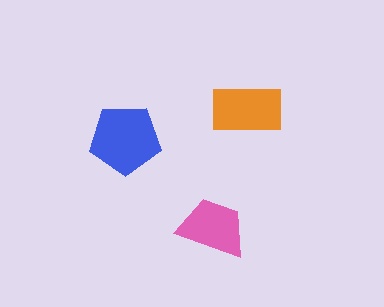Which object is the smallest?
The pink trapezoid.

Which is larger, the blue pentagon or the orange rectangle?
The blue pentagon.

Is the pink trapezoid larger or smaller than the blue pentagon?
Smaller.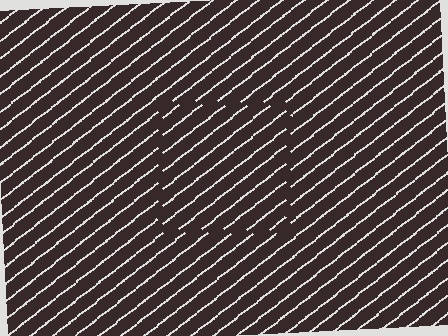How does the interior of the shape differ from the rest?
The interior of the shape contains the same grating, shifted by half a period — the contour is defined by the phase discontinuity where line-ends from the inner and outer gratings abut.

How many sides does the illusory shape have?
4 sides — the line-ends trace a square.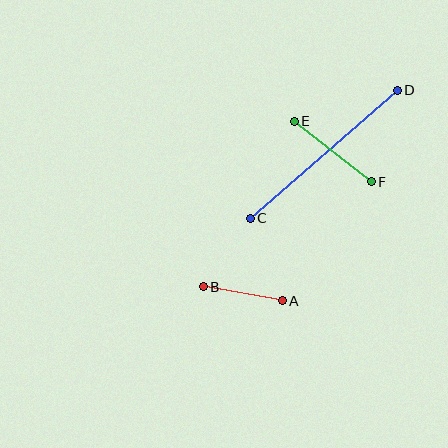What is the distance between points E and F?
The distance is approximately 98 pixels.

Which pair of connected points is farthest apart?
Points C and D are farthest apart.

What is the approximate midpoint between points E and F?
The midpoint is at approximately (333, 152) pixels.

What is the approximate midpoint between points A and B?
The midpoint is at approximately (243, 294) pixels.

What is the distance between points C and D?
The distance is approximately 195 pixels.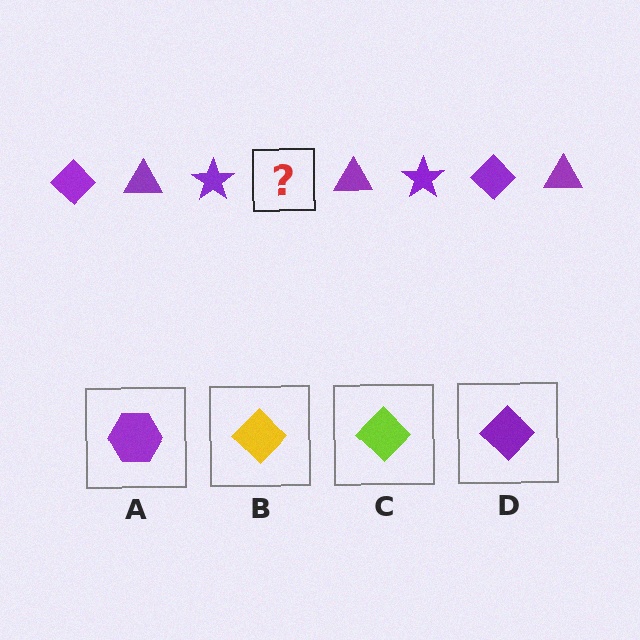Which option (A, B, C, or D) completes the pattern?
D.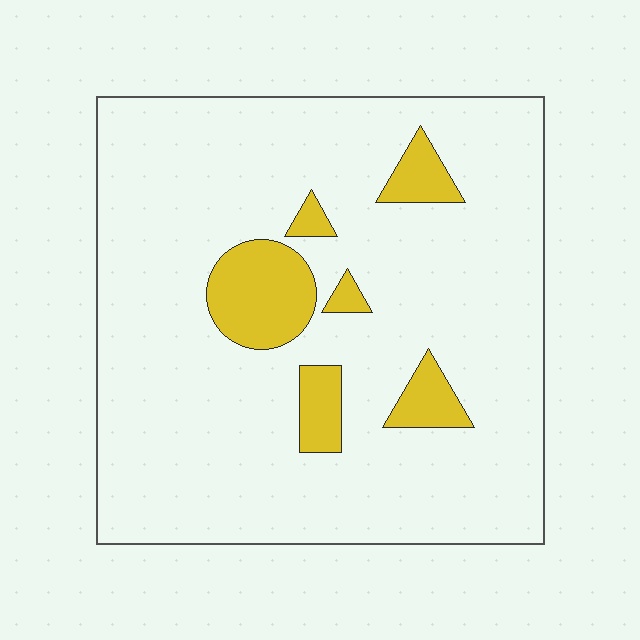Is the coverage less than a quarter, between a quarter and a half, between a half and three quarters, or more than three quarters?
Less than a quarter.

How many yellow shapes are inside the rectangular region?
6.